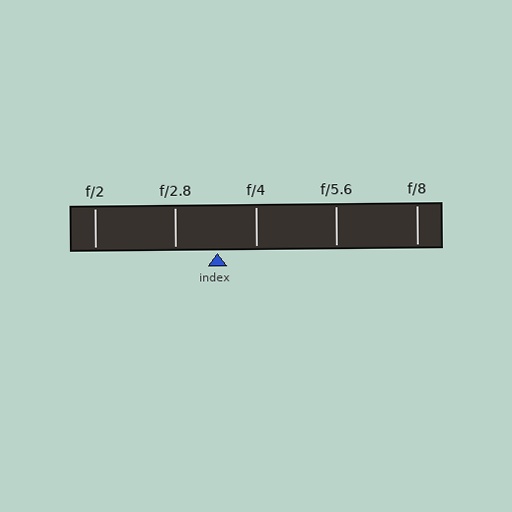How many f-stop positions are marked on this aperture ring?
There are 5 f-stop positions marked.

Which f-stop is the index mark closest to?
The index mark is closest to f/4.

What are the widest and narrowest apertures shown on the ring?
The widest aperture shown is f/2 and the narrowest is f/8.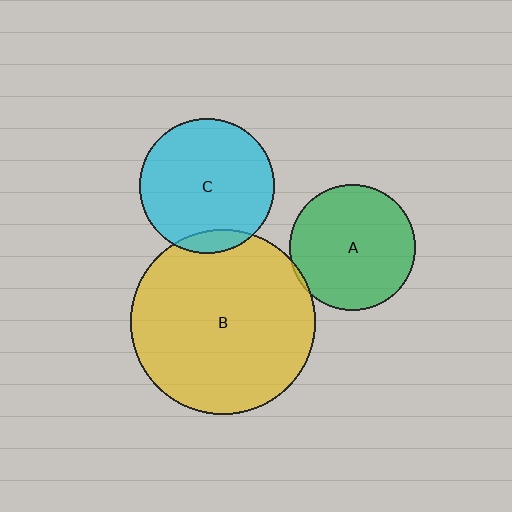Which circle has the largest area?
Circle B (yellow).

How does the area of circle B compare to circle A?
Approximately 2.2 times.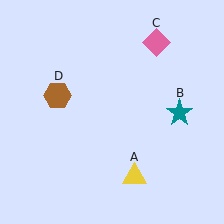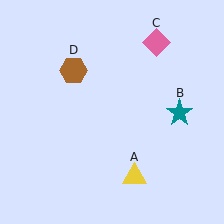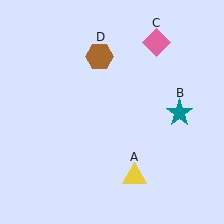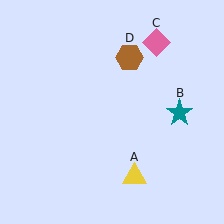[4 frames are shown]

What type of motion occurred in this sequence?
The brown hexagon (object D) rotated clockwise around the center of the scene.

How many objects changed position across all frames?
1 object changed position: brown hexagon (object D).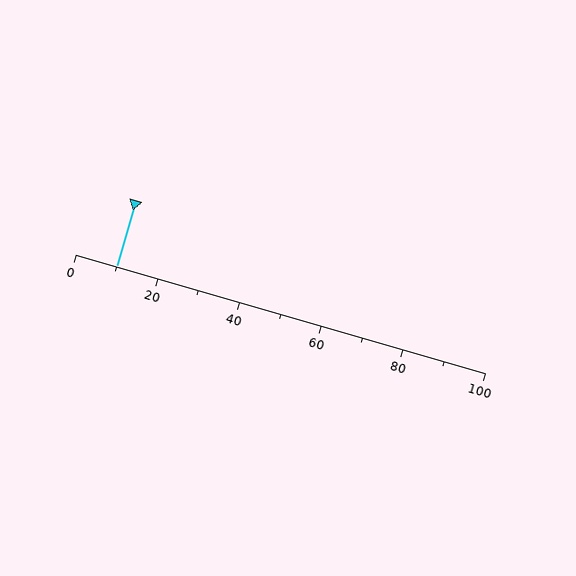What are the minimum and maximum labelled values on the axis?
The axis runs from 0 to 100.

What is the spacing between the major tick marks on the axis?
The major ticks are spaced 20 apart.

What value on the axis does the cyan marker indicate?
The marker indicates approximately 10.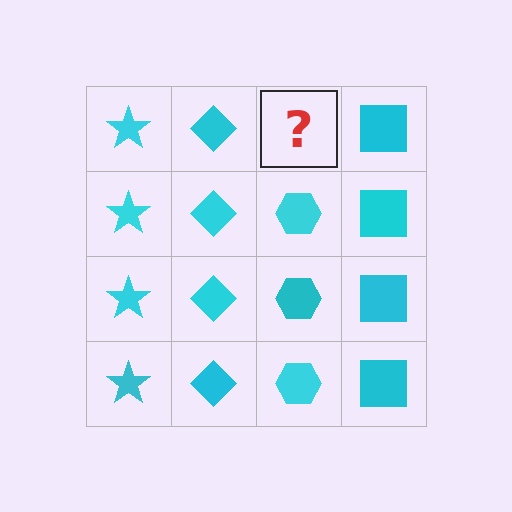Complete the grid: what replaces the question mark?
The question mark should be replaced with a cyan hexagon.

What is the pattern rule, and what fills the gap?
The rule is that each column has a consistent shape. The gap should be filled with a cyan hexagon.